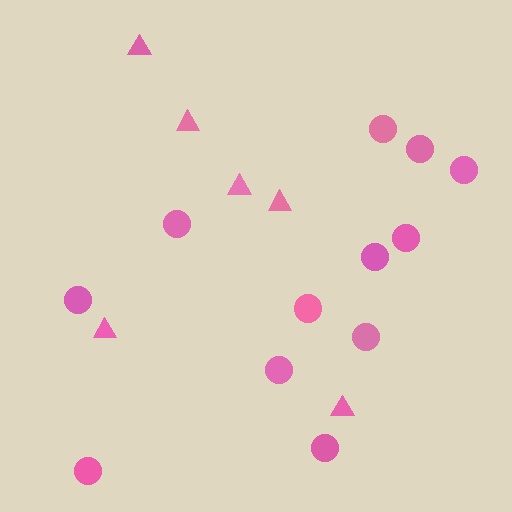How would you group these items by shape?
There are 2 groups: one group of circles (12) and one group of triangles (6).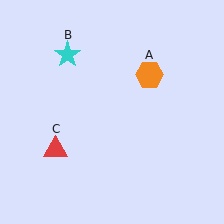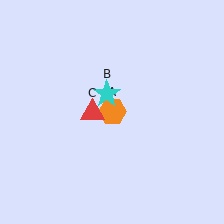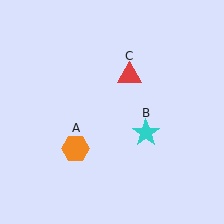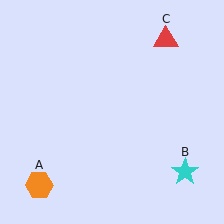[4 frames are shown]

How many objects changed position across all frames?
3 objects changed position: orange hexagon (object A), cyan star (object B), red triangle (object C).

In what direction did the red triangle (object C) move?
The red triangle (object C) moved up and to the right.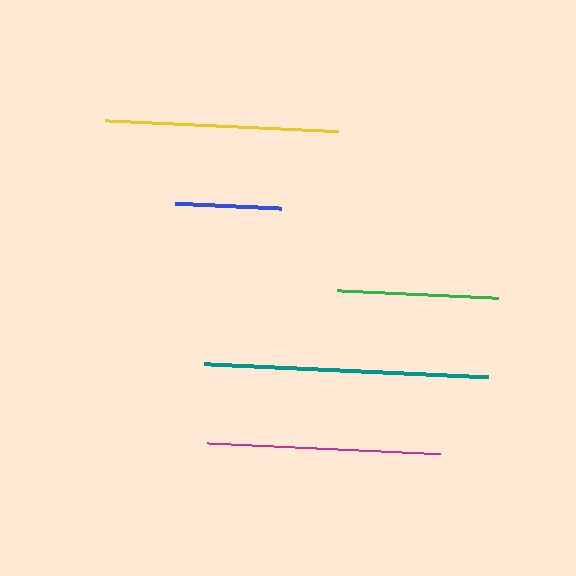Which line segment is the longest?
The teal line is the longest at approximately 284 pixels.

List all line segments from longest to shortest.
From longest to shortest: teal, yellow, magenta, green, blue.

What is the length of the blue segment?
The blue segment is approximately 105 pixels long.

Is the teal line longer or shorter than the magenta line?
The teal line is longer than the magenta line.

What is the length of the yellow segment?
The yellow segment is approximately 234 pixels long.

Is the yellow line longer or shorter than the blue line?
The yellow line is longer than the blue line.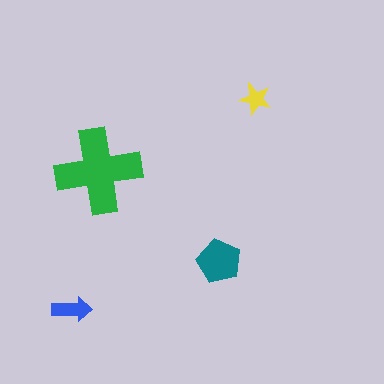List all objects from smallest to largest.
The yellow star, the blue arrow, the teal pentagon, the green cross.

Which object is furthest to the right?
The yellow star is rightmost.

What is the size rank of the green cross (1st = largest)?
1st.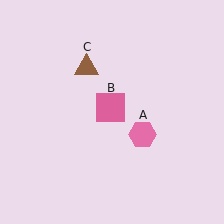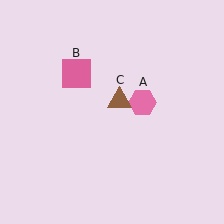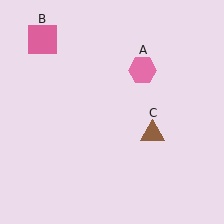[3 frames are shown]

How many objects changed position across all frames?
3 objects changed position: pink hexagon (object A), pink square (object B), brown triangle (object C).